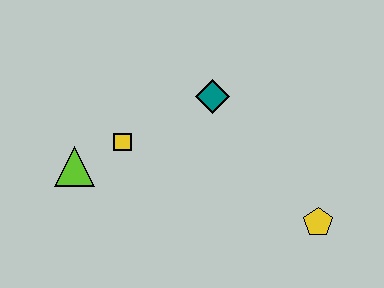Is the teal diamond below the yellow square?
No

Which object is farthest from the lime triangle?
The yellow pentagon is farthest from the lime triangle.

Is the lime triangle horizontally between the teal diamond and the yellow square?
No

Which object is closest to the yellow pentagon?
The teal diamond is closest to the yellow pentagon.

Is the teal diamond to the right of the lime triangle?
Yes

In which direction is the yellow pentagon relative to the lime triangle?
The yellow pentagon is to the right of the lime triangle.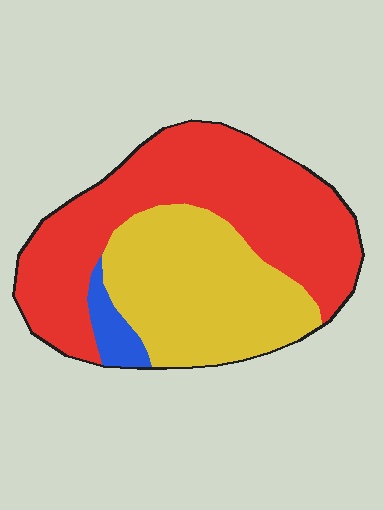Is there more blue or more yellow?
Yellow.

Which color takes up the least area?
Blue, at roughly 5%.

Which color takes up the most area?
Red, at roughly 55%.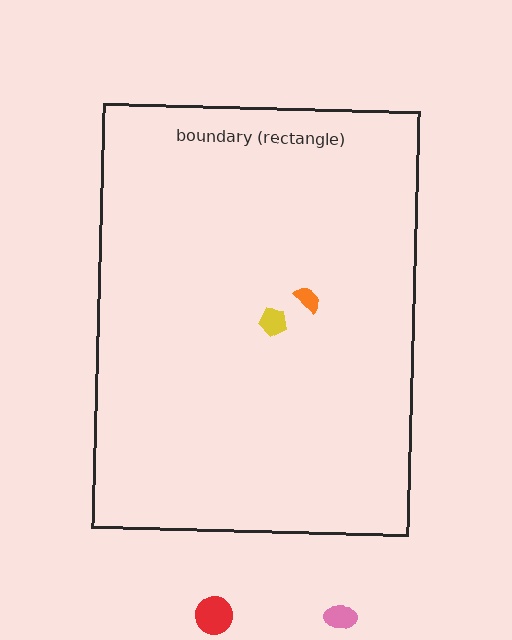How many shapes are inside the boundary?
2 inside, 2 outside.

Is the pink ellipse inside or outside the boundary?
Outside.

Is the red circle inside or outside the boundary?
Outside.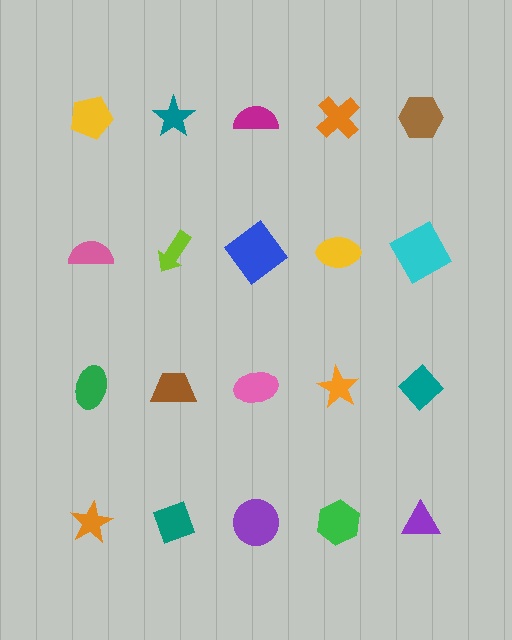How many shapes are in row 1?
5 shapes.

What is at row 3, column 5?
A teal diamond.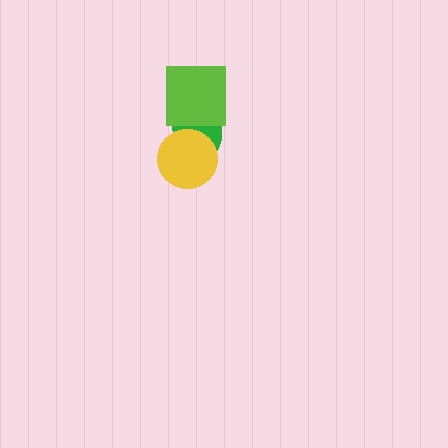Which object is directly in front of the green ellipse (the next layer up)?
The yellow circle is directly in front of the green ellipse.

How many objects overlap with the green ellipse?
2 objects overlap with the green ellipse.